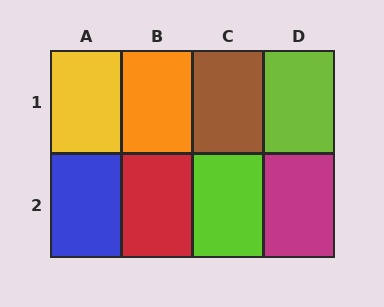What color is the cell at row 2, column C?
Lime.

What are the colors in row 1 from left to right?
Yellow, orange, brown, lime.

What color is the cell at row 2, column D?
Magenta.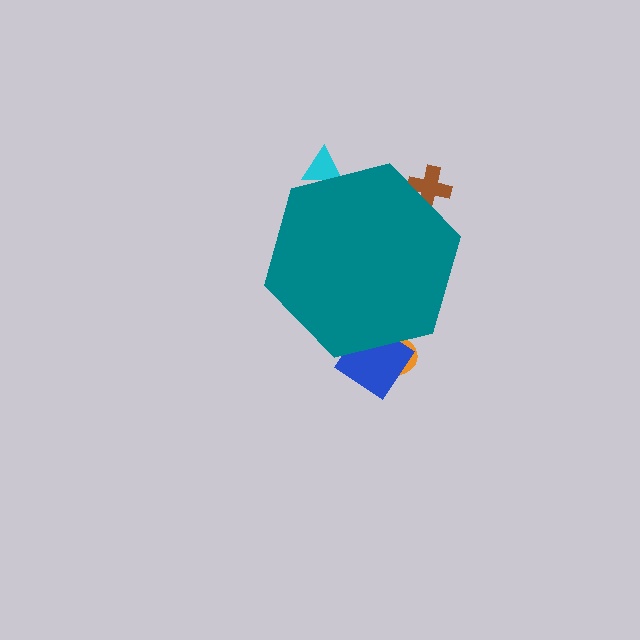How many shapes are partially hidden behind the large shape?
4 shapes are partially hidden.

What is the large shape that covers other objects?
A teal hexagon.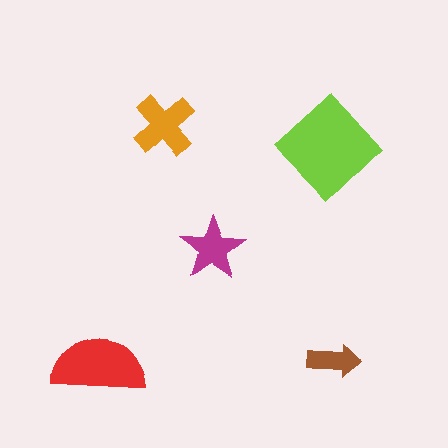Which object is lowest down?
The red semicircle is bottommost.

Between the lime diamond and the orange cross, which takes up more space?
The lime diamond.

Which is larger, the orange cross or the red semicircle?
The red semicircle.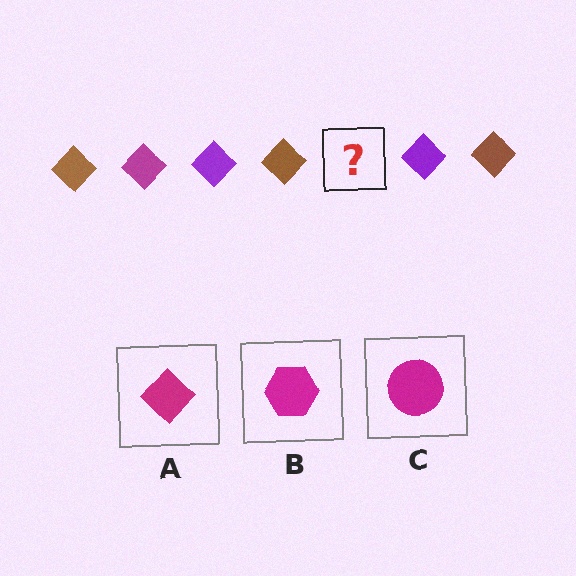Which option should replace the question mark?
Option A.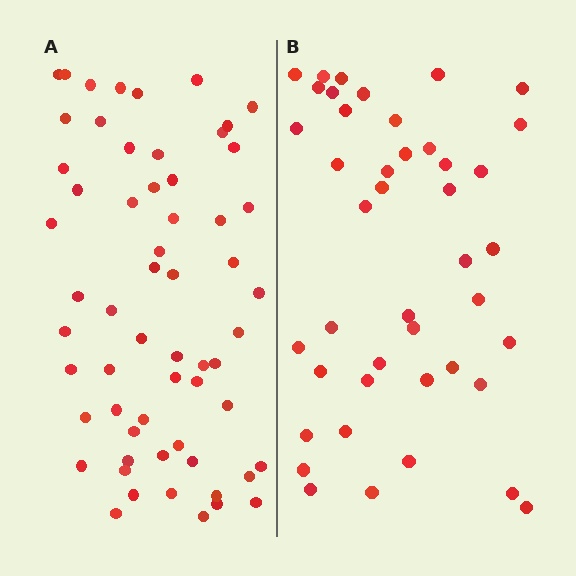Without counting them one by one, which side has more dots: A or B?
Region A (the left region) has more dots.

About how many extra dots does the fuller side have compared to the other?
Region A has approximately 15 more dots than region B.